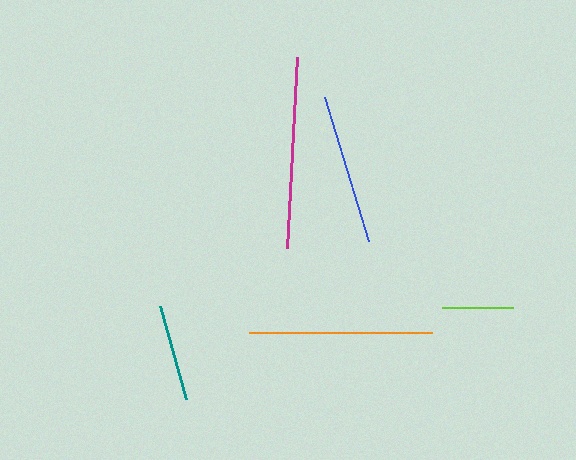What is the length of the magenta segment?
The magenta segment is approximately 191 pixels long.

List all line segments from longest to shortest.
From longest to shortest: magenta, orange, blue, teal, lime.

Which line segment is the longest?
The magenta line is the longest at approximately 191 pixels.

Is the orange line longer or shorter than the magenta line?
The magenta line is longer than the orange line.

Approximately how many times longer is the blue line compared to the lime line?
The blue line is approximately 2.1 times the length of the lime line.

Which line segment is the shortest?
The lime line is the shortest at approximately 71 pixels.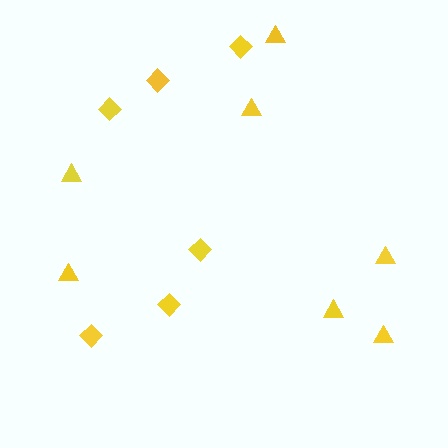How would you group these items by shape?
There are 2 groups: one group of triangles (7) and one group of diamonds (6).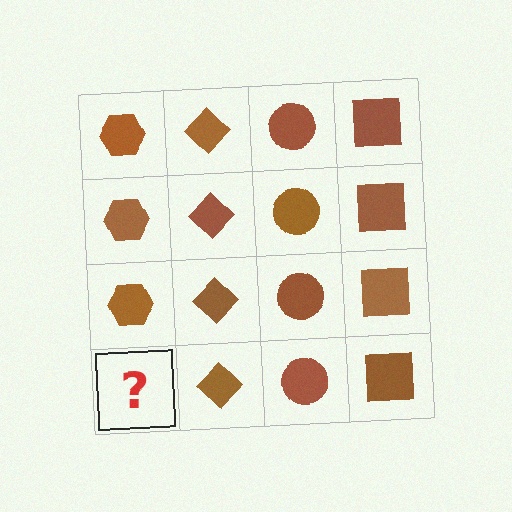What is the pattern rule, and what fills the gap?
The rule is that each column has a consistent shape. The gap should be filled with a brown hexagon.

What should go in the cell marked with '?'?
The missing cell should contain a brown hexagon.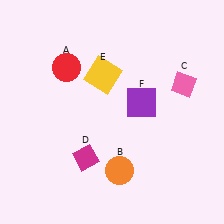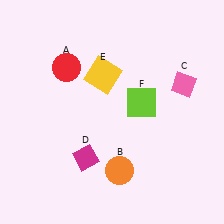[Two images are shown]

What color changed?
The square (F) changed from purple in Image 1 to lime in Image 2.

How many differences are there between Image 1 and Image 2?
There is 1 difference between the two images.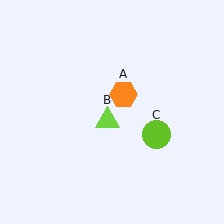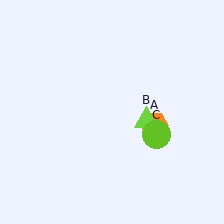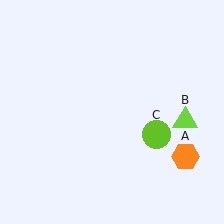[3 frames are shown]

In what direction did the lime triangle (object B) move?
The lime triangle (object B) moved right.